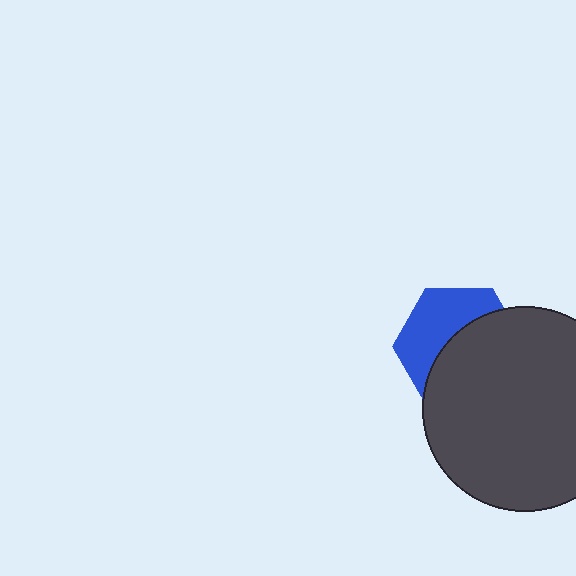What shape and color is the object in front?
The object in front is a dark gray circle.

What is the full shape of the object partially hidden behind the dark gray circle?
The partially hidden object is a blue hexagon.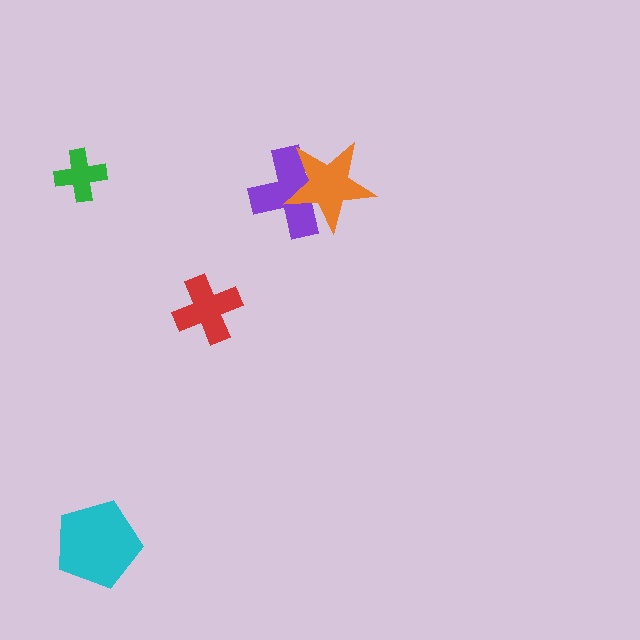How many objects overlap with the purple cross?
1 object overlaps with the purple cross.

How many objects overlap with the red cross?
0 objects overlap with the red cross.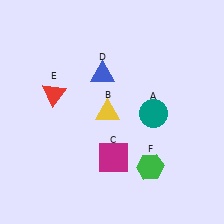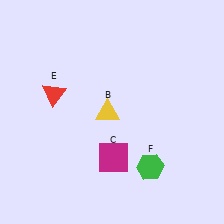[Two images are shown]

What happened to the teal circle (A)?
The teal circle (A) was removed in Image 2. It was in the bottom-right area of Image 1.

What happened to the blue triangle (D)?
The blue triangle (D) was removed in Image 2. It was in the top-left area of Image 1.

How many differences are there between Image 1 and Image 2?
There are 2 differences between the two images.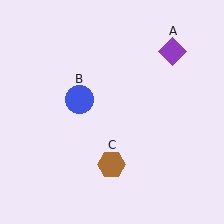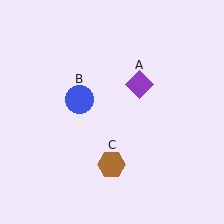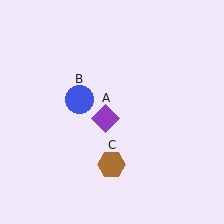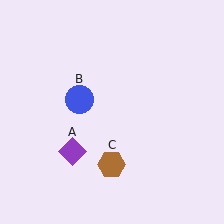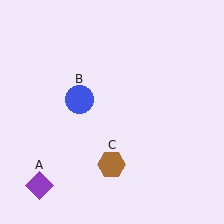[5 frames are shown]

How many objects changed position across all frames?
1 object changed position: purple diamond (object A).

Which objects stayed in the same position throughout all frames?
Blue circle (object B) and brown hexagon (object C) remained stationary.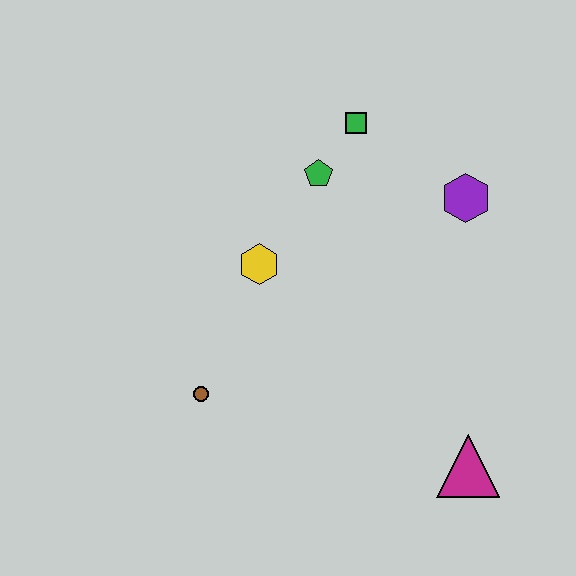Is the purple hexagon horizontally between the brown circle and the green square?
No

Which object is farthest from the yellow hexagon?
The magenta triangle is farthest from the yellow hexagon.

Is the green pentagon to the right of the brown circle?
Yes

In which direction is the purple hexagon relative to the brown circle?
The purple hexagon is to the right of the brown circle.